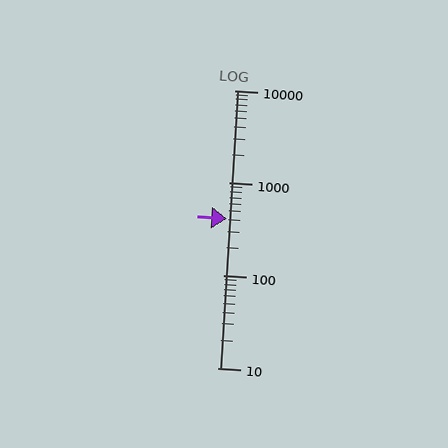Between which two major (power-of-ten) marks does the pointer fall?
The pointer is between 100 and 1000.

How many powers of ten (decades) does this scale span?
The scale spans 3 decades, from 10 to 10000.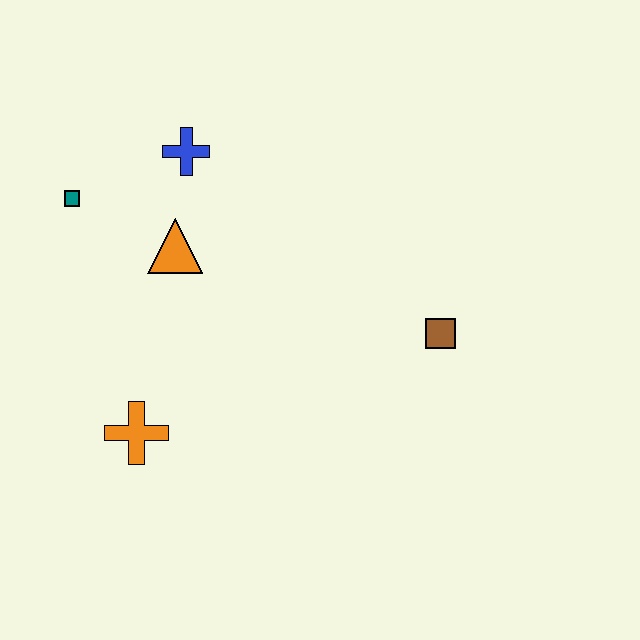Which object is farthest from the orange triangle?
The brown square is farthest from the orange triangle.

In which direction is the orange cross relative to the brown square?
The orange cross is to the left of the brown square.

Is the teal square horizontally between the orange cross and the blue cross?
No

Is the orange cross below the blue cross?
Yes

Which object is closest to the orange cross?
The orange triangle is closest to the orange cross.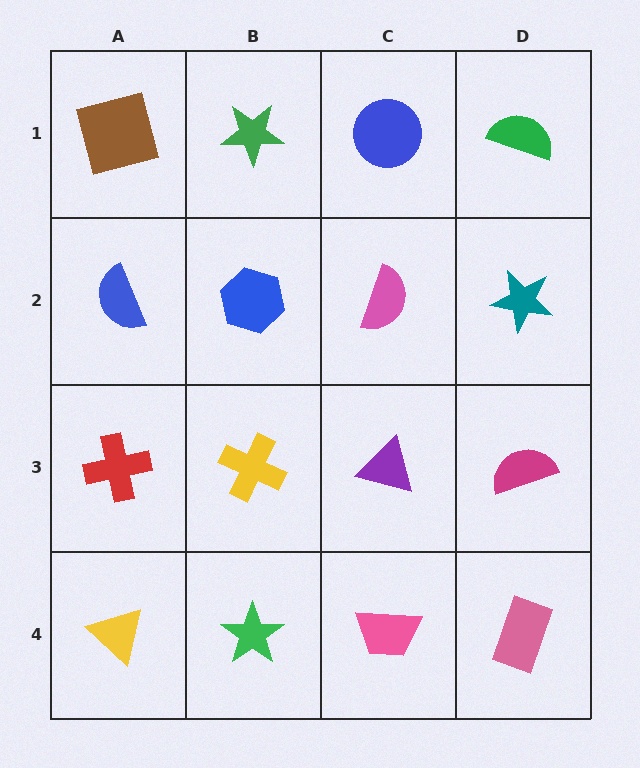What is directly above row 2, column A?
A brown square.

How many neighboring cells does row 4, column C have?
3.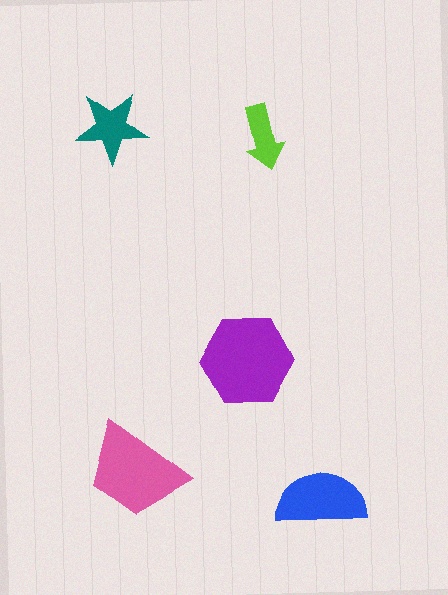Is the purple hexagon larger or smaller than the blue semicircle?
Larger.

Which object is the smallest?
The lime arrow.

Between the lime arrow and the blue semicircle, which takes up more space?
The blue semicircle.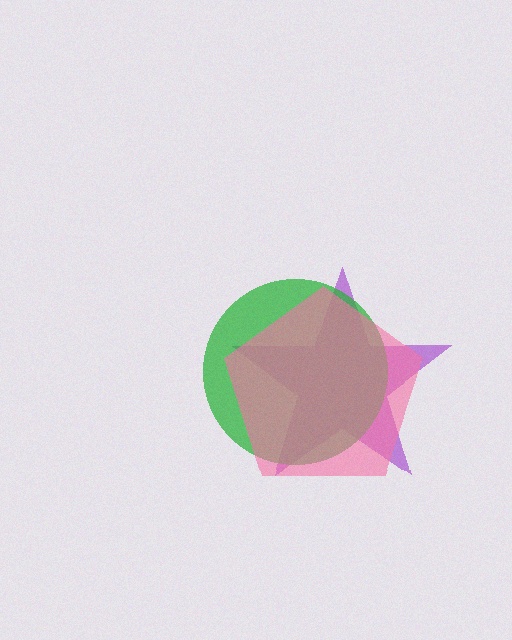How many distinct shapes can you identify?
There are 3 distinct shapes: a purple star, a green circle, a pink pentagon.